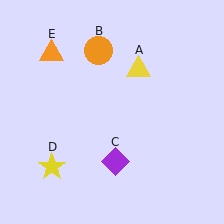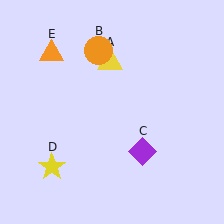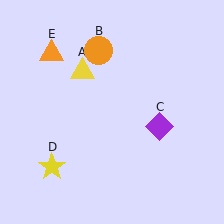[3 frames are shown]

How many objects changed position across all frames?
2 objects changed position: yellow triangle (object A), purple diamond (object C).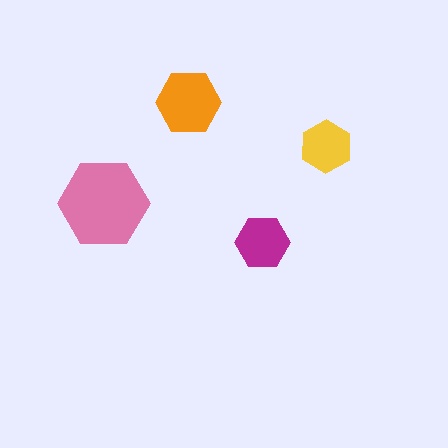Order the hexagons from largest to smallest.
the pink one, the orange one, the magenta one, the yellow one.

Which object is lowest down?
The magenta hexagon is bottommost.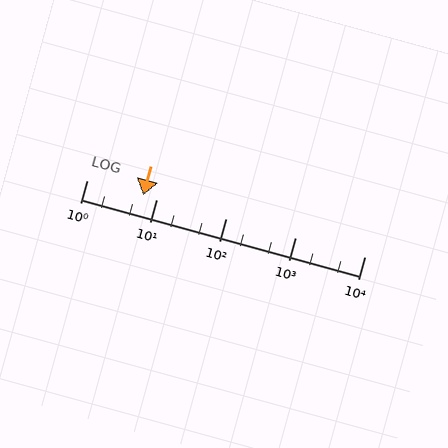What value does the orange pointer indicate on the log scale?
The pointer indicates approximately 6.4.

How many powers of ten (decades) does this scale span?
The scale spans 4 decades, from 1 to 10000.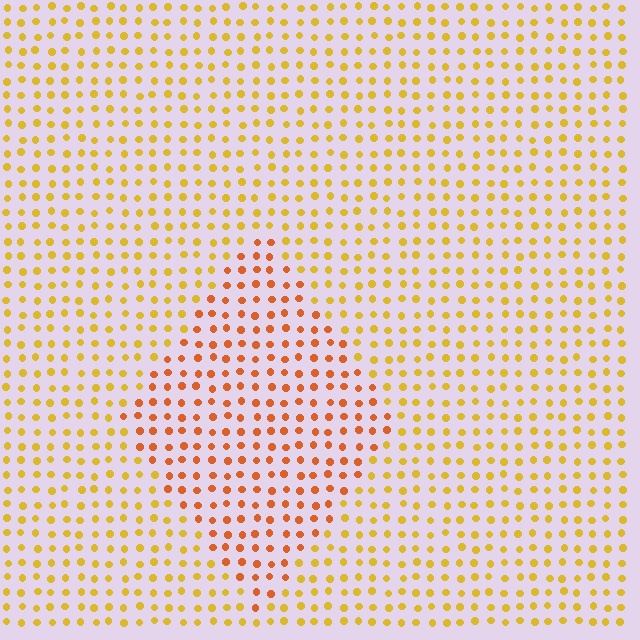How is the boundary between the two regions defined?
The boundary is defined purely by a slight shift in hue (about 31 degrees). Spacing, size, and orientation are identical on both sides.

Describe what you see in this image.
The image is filled with small yellow elements in a uniform arrangement. A diamond-shaped region is visible where the elements are tinted to a slightly different hue, forming a subtle color boundary.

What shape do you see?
I see a diamond.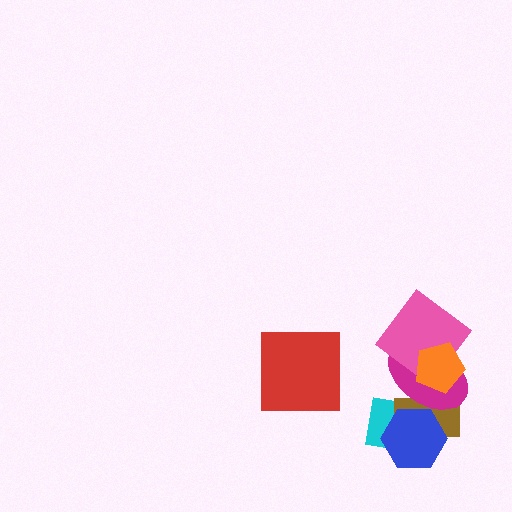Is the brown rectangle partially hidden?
Yes, it is partially covered by another shape.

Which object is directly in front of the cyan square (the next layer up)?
The brown rectangle is directly in front of the cyan square.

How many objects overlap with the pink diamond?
2 objects overlap with the pink diamond.